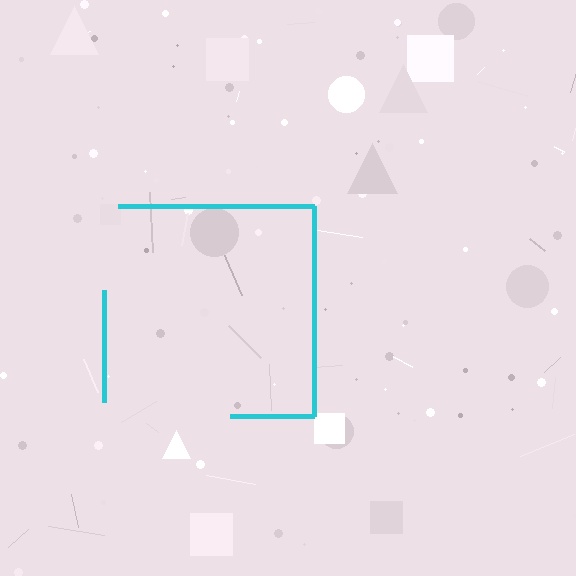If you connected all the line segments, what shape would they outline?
They would outline a square.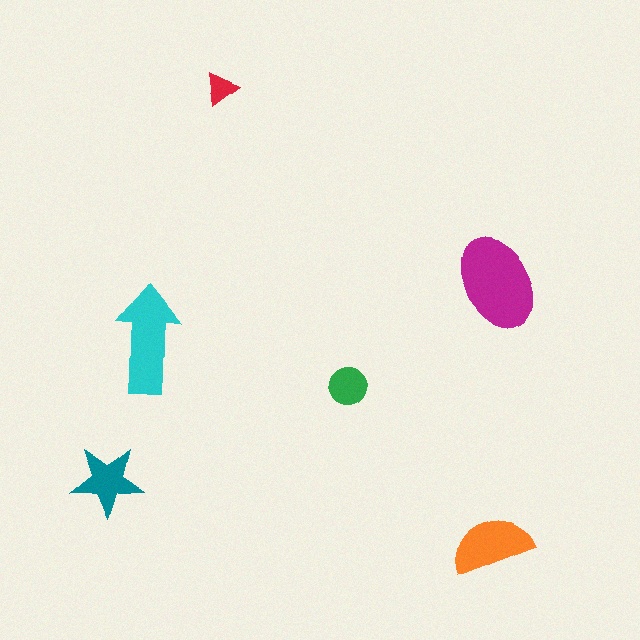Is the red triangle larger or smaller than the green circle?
Smaller.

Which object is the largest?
The magenta ellipse.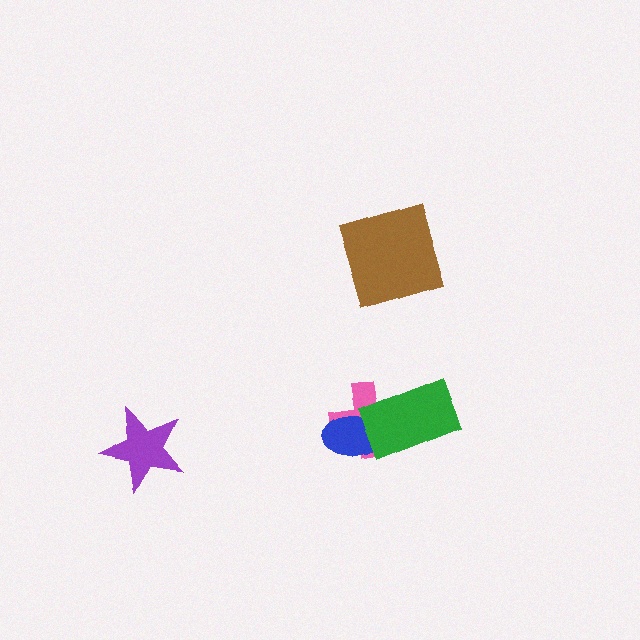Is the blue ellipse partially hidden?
Yes, it is partially covered by another shape.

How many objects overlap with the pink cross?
2 objects overlap with the pink cross.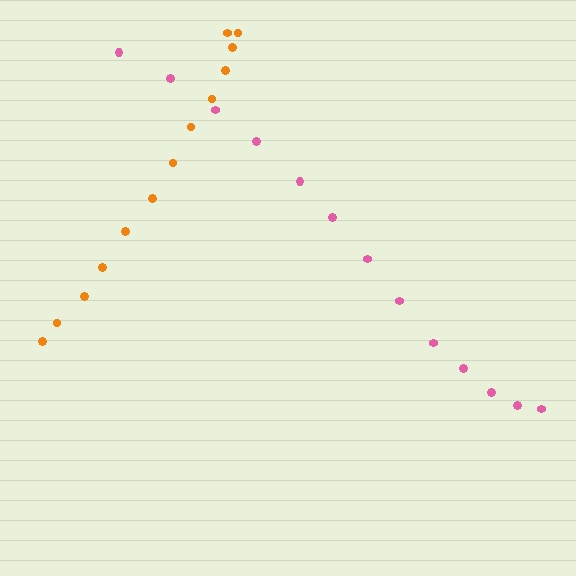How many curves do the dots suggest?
There are 2 distinct paths.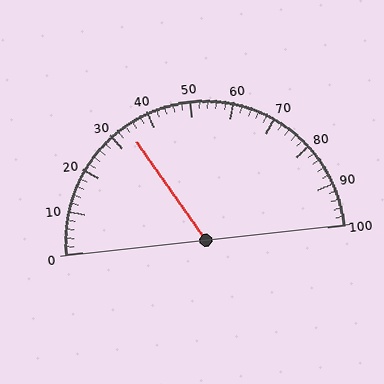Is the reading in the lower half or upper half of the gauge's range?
The reading is in the lower half of the range (0 to 100).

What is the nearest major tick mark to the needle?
The nearest major tick mark is 30.